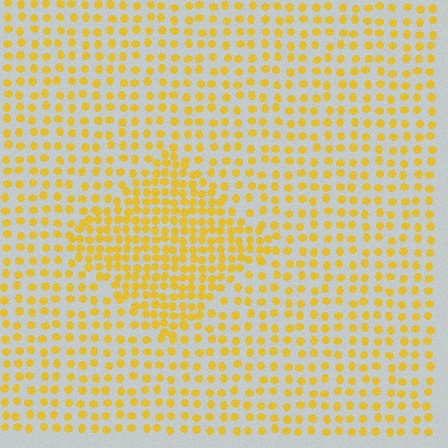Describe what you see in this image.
The image contains small yellow elements arranged at two different densities. A diamond-shaped region is visible where the elements are more densely packed than the surrounding area.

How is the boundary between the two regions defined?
The boundary is defined by a change in element density (approximately 1.9x ratio). All elements are the same color, size, and shape.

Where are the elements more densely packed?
The elements are more densely packed inside the diamond boundary.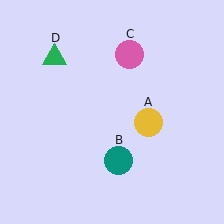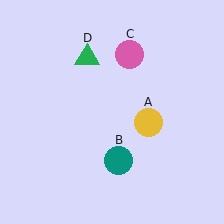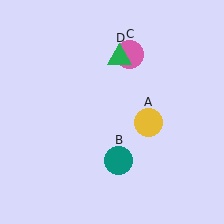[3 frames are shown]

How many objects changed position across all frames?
1 object changed position: green triangle (object D).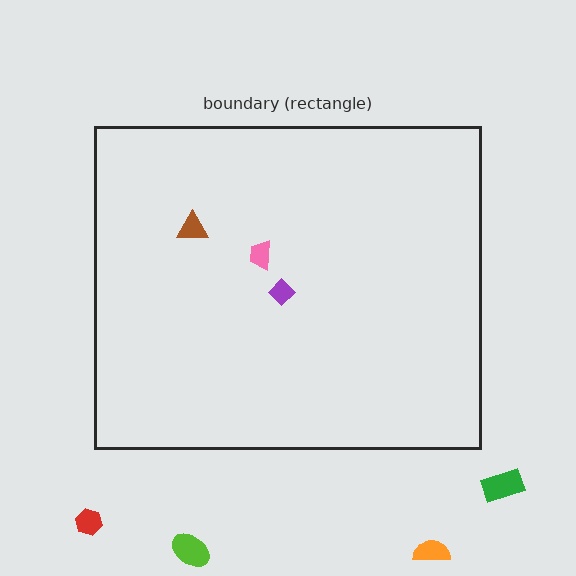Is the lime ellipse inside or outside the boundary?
Outside.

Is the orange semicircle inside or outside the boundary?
Outside.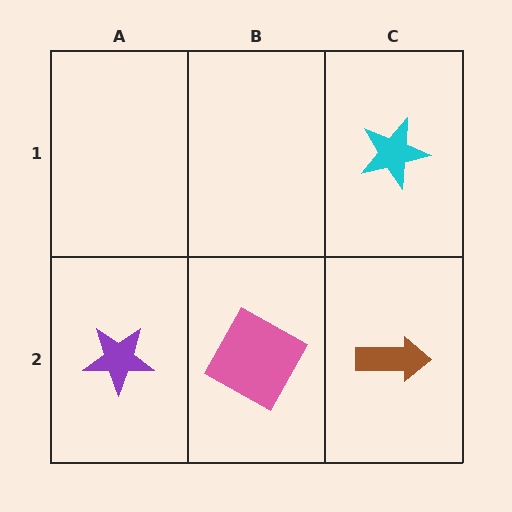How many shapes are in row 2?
3 shapes.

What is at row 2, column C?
A brown arrow.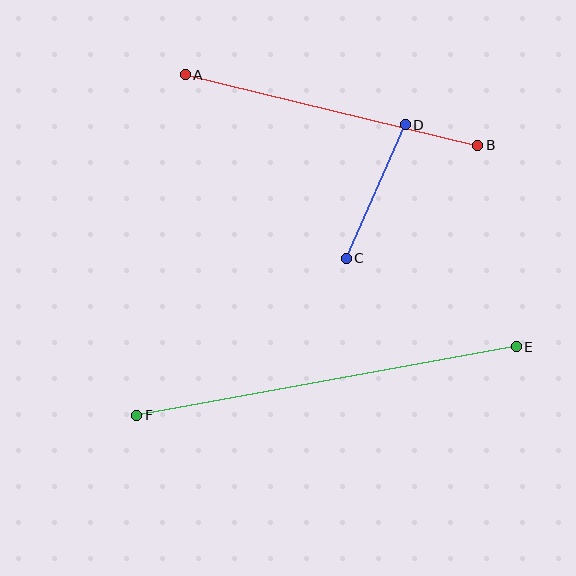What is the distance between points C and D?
The distance is approximately 146 pixels.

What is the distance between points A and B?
The distance is approximately 301 pixels.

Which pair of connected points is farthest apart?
Points E and F are farthest apart.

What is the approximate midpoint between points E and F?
The midpoint is at approximately (327, 381) pixels.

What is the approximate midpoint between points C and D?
The midpoint is at approximately (376, 191) pixels.